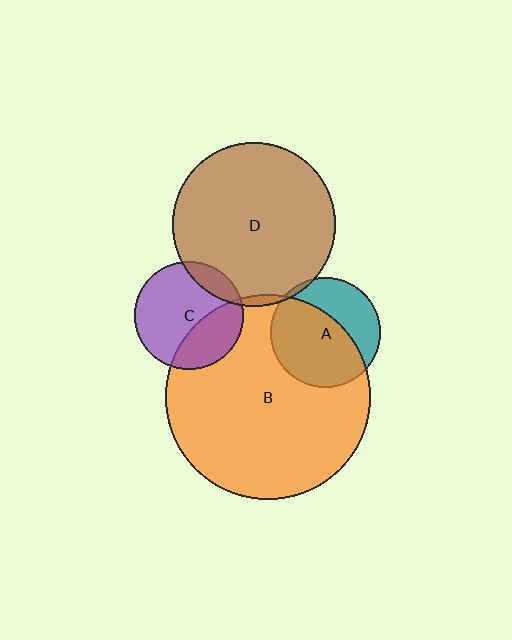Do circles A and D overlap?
Yes.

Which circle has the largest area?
Circle B (orange).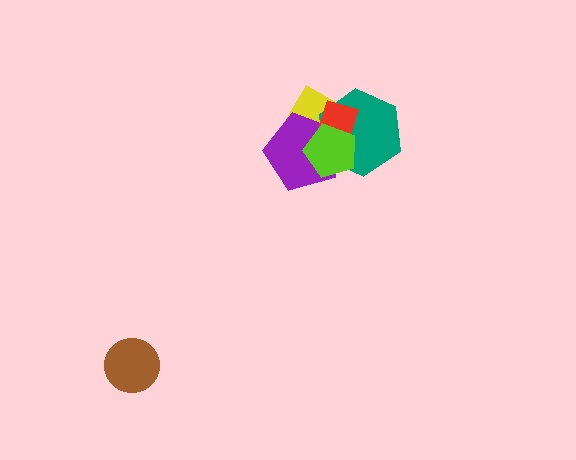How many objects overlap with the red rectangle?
4 objects overlap with the red rectangle.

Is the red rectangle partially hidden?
Yes, it is partially covered by another shape.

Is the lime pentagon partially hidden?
No, no other shape covers it.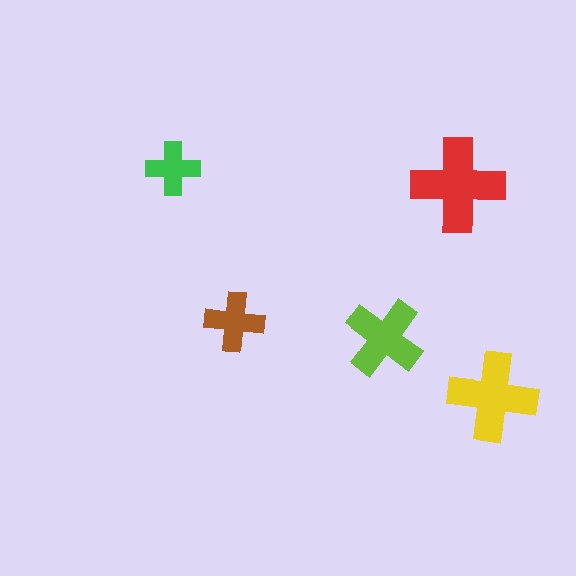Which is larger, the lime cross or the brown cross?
The lime one.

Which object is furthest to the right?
The yellow cross is rightmost.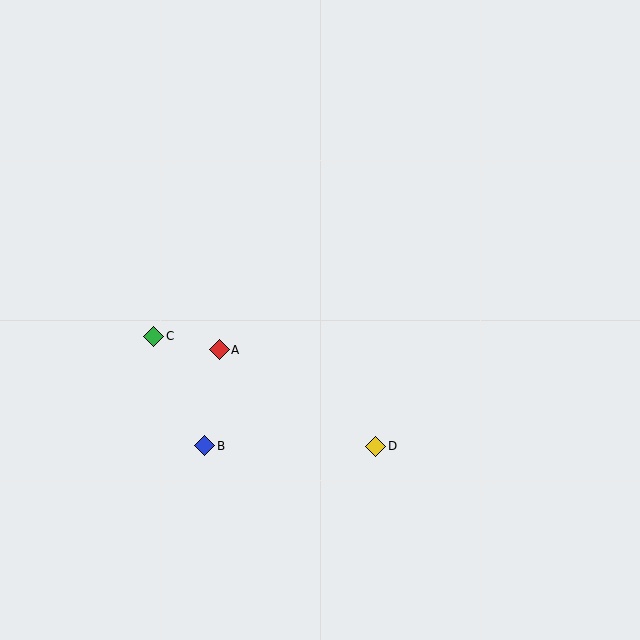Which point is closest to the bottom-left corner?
Point B is closest to the bottom-left corner.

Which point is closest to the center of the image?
Point A at (219, 350) is closest to the center.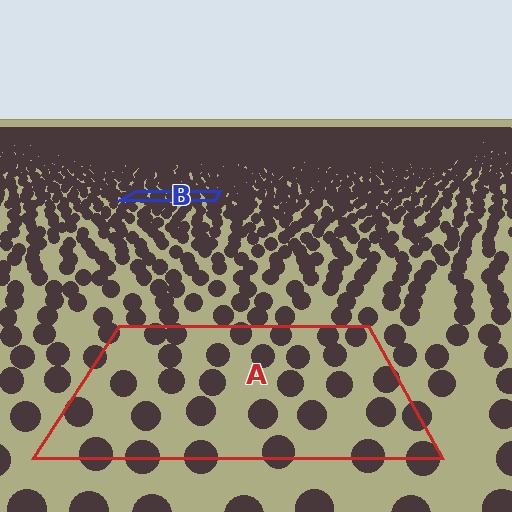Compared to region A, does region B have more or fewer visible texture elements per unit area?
Region B has more texture elements per unit area — they are packed more densely because it is farther away.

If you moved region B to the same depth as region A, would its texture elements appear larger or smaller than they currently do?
They would appear larger. At a closer depth, the same texture elements are projected at a bigger on-screen size.